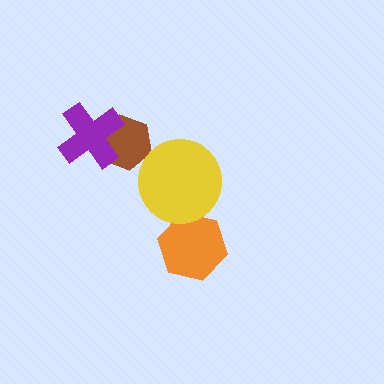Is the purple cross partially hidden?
No, no other shape covers it.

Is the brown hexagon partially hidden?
Yes, it is partially covered by another shape.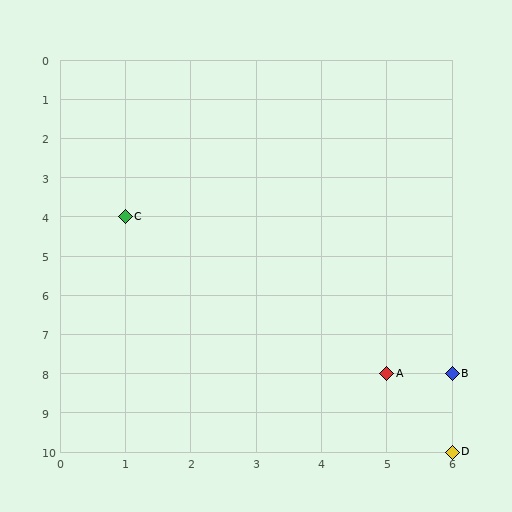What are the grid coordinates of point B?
Point B is at grid coordinates (6, 8).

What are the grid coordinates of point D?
Point D is at grid coordinates (6, 10).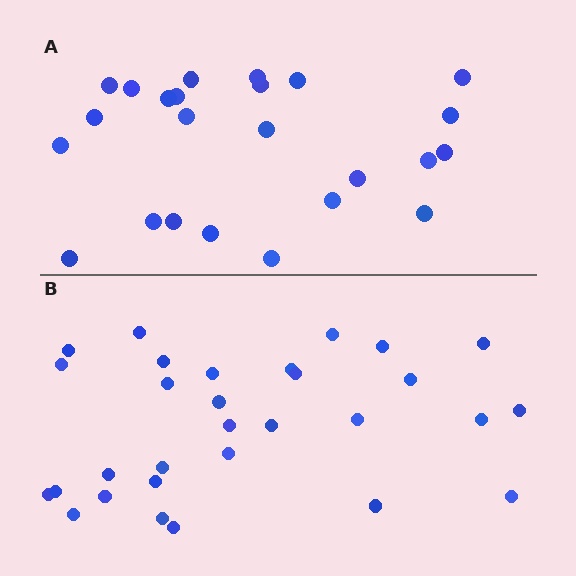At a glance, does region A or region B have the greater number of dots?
Region B (the bottom region) has more dots.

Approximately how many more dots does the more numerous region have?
Region B has about 6 more dots than region A.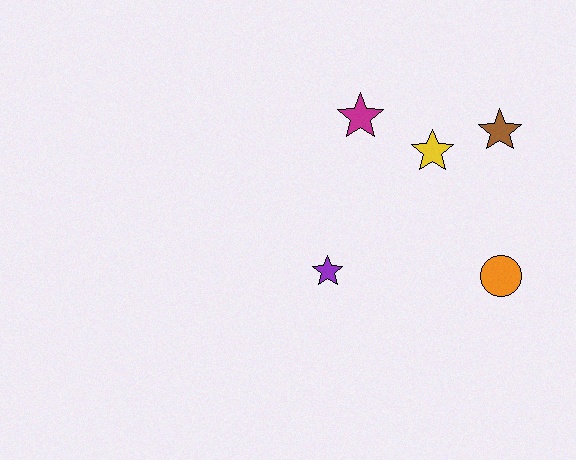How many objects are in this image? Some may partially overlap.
There are 5 objects.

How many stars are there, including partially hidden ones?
There are 4 stars.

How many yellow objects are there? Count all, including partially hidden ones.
There is 1 yellow object.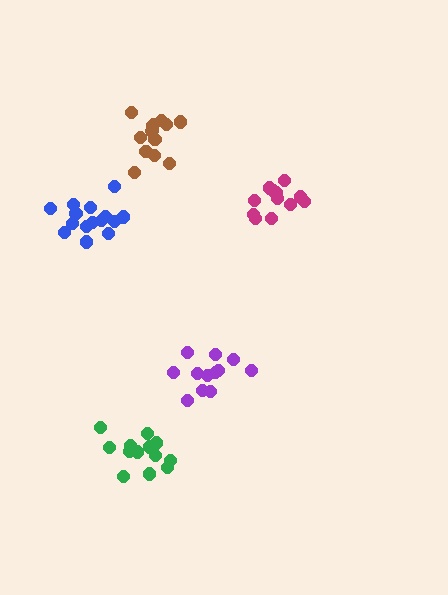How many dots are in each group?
Group 1: 15 dots, Group 2: 13 dots, Group 3: 12 dots, Group 4: 12 dots, Group 5: 15 dots (67 total).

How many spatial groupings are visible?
There are 5 spatial groupings.